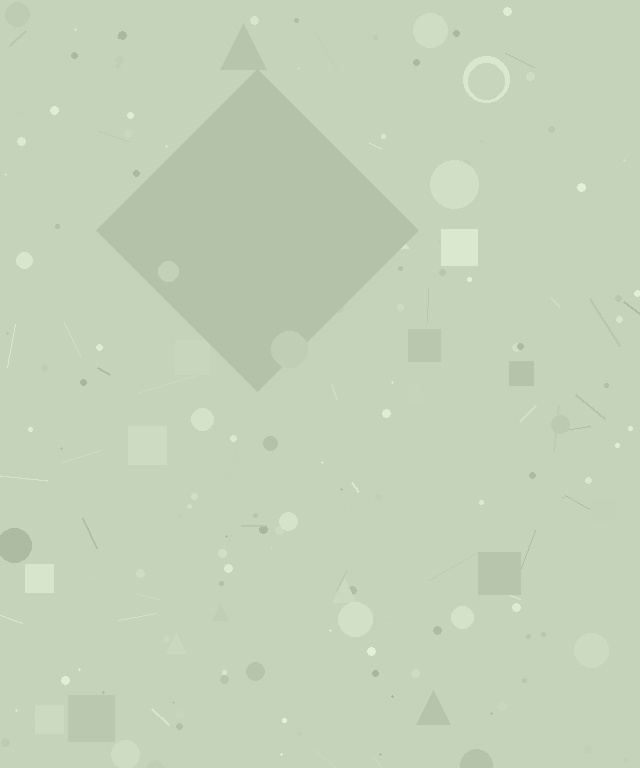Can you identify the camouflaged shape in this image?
The camouflaged shape is a diamond.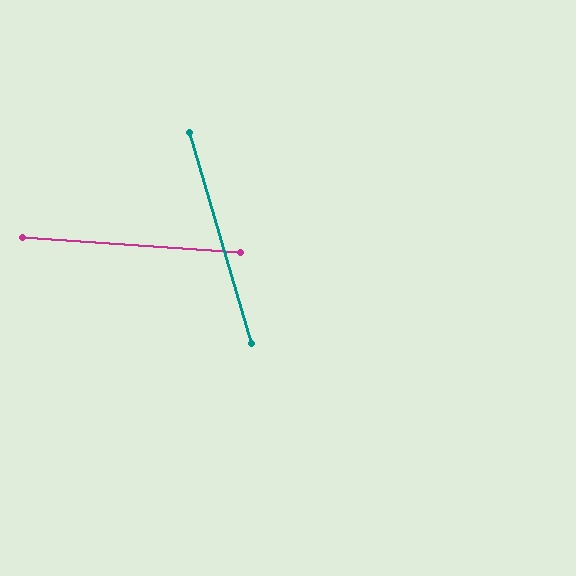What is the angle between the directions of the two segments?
Approximately 70 degrees.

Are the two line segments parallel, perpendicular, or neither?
Neither parallel nor perpendicular — they differ by about 70°.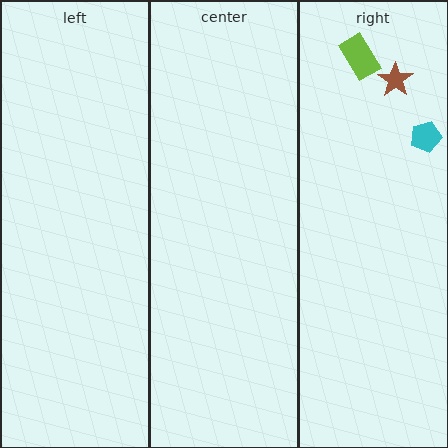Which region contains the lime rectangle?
The right region.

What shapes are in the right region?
The brown star, the cyan pentagon, the lime rectangle.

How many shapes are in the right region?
3.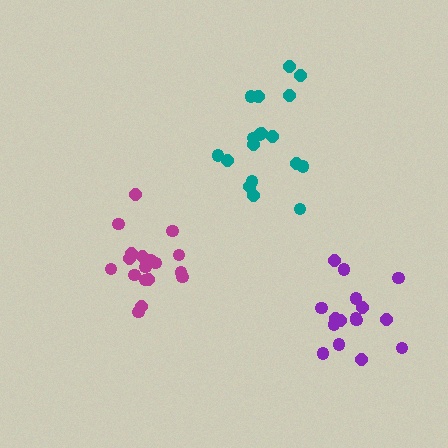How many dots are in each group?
Group 1: 19 dots, Group 2: 16 dots, Group 3: 18 dots (53 total).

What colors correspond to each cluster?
The clusters are colored: teal, purple, magenta.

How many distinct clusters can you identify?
There are 3 distinct clusters.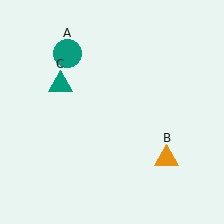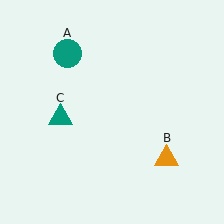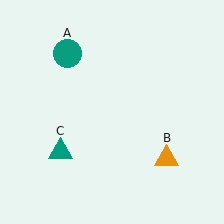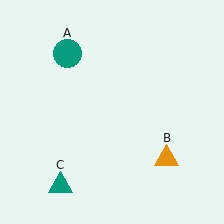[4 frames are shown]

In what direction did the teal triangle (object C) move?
The teal triangle (object C) moved down.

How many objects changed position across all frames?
1 object changed position: teal triangle (object C).